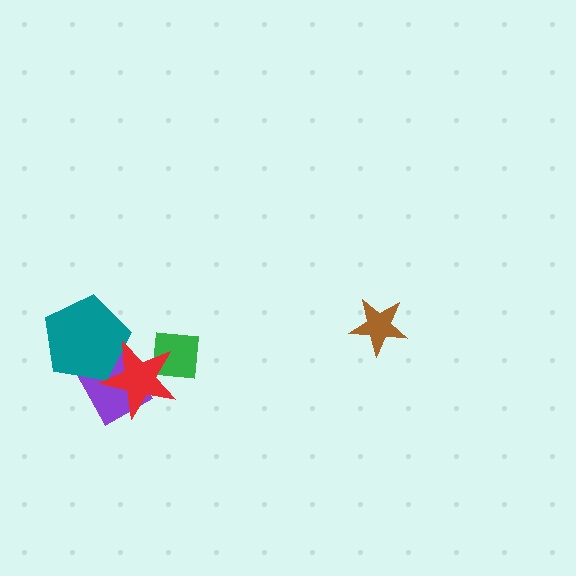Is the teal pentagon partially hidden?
Yes, it is partially covered by another shape.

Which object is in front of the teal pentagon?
The red star is in front of the teal pentagon.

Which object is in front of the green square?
The red star is in front of the green square.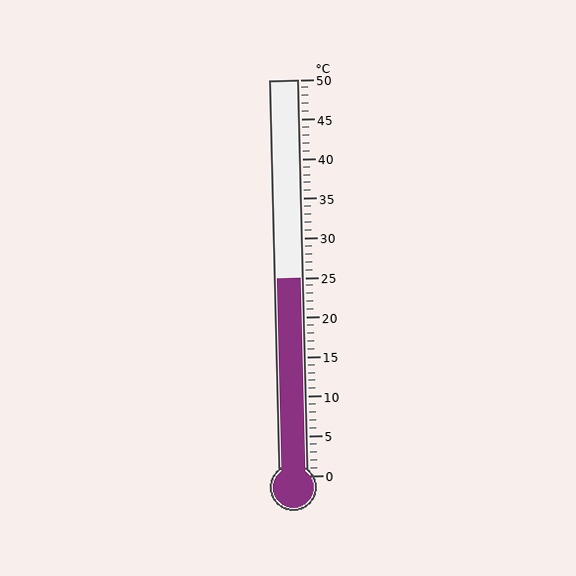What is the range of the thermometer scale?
The thermometer scale ranges from 0°C to 50°C.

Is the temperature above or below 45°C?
The temperature is below 45°C.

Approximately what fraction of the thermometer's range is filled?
The thermometer is filled to approximately 50% of its range.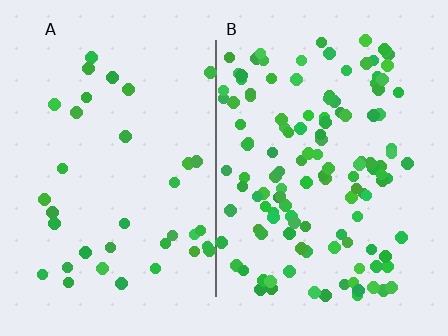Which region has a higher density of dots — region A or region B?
B (the right).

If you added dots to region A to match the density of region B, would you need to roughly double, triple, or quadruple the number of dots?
Approximately quadruple.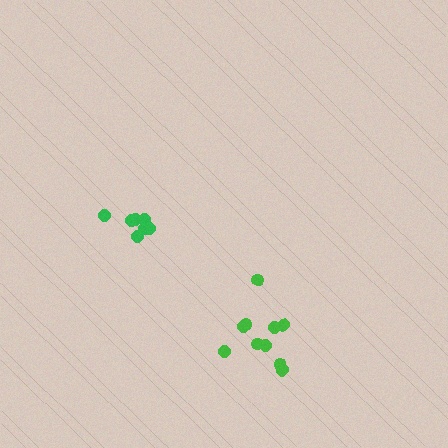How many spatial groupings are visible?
There are 2 spatial groupings.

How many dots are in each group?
Group 1: 10 dots, Group 2: 7 dots (17 total).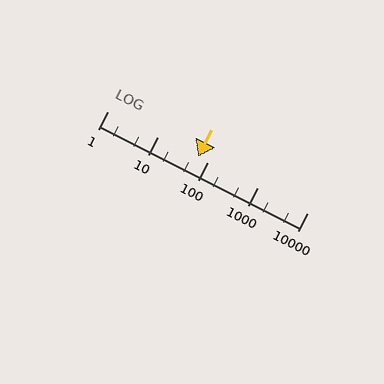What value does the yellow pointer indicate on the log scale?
The pointer indicates approximately 64.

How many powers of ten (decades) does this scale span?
The scale spans 4 decades, from 1 to 10000.